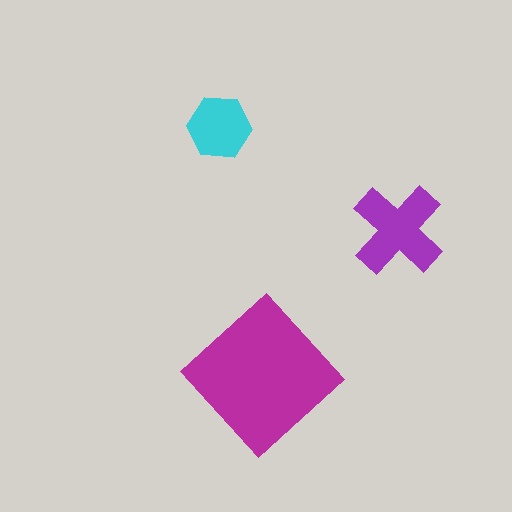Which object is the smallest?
The cyan hexagon.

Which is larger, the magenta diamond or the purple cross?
The magenta diamond.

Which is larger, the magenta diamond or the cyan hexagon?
The magenta diamond.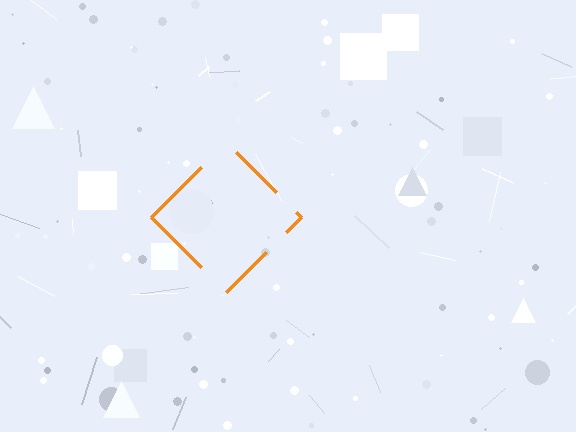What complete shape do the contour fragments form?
The contour fragments form a diamond.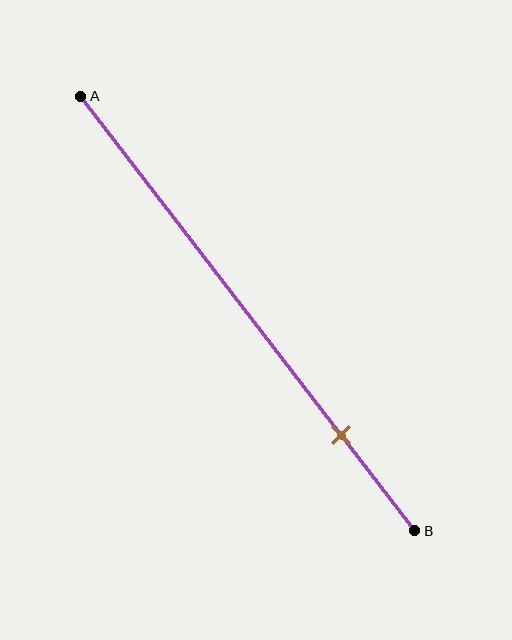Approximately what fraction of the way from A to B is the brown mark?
The brown mark is approximately 80% of the way from A to B.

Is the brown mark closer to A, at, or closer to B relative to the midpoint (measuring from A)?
The brown mark is closer to point B than the midpoint of segment AB.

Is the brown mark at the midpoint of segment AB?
No, the mark is at about 80% from A, not at the 50% midpoint.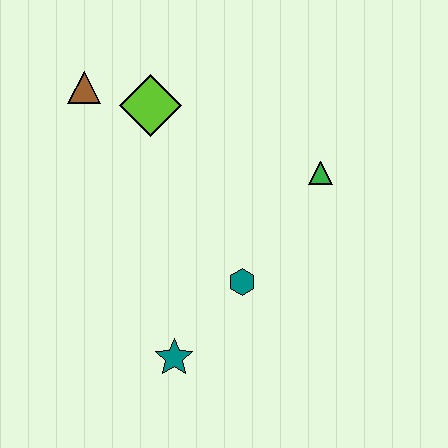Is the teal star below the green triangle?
Yes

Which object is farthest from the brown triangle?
The teal star is farthest from the brown triangle.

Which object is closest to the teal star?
The teal hexagon is closest to the teal star.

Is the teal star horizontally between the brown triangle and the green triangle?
Yes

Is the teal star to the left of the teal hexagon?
Yes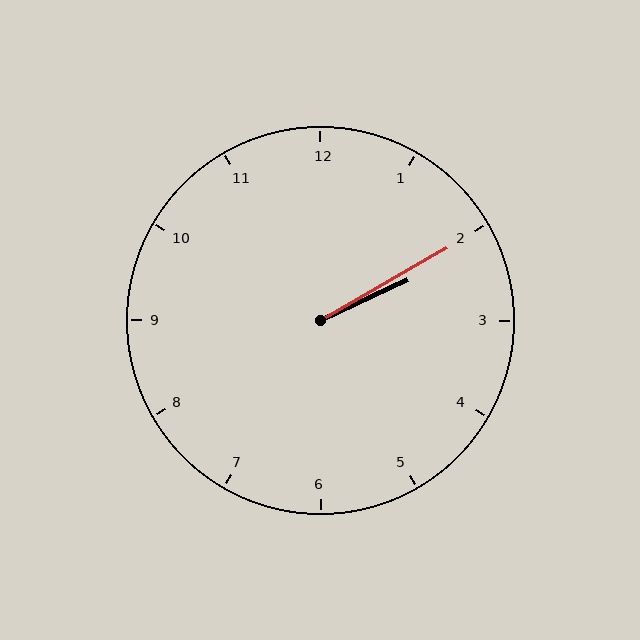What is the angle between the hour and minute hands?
Approximately 5 degrees.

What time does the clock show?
2:10.